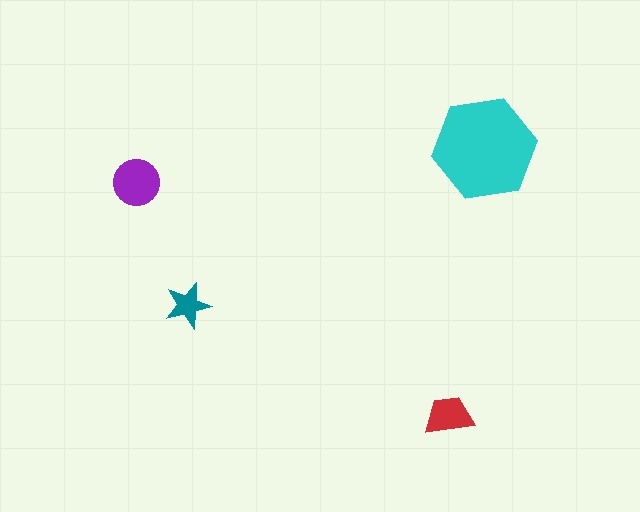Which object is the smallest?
The teal star.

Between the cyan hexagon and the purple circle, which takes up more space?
The cyan hexagon.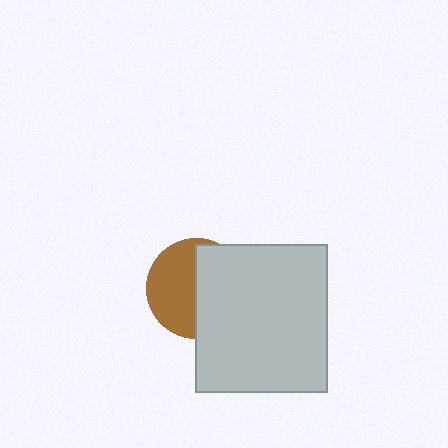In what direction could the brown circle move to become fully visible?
The brown circle could move left. That would shift it out from behind the light gray rectangle entirely.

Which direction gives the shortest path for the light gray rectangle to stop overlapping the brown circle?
Moving right gives the shortest separation.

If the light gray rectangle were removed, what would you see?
You would see the complete brown circle.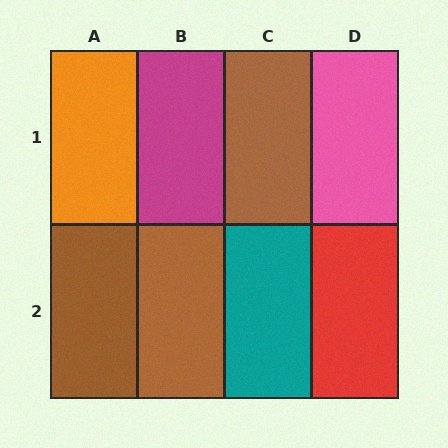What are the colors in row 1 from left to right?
Orange, magenta, brown, pink.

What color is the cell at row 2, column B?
Brown.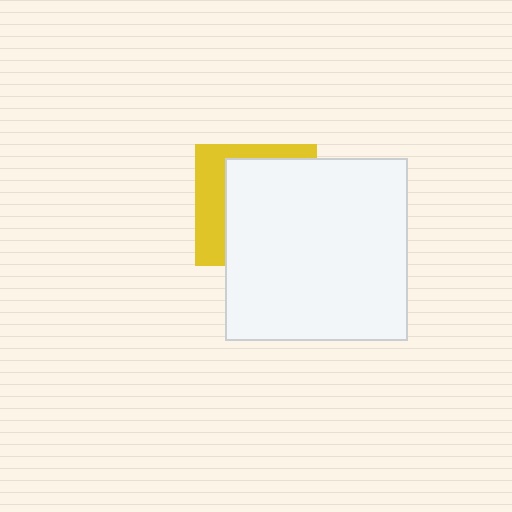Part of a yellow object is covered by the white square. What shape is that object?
It is a square.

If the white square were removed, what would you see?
You would see the complete yellow square.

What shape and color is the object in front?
The object in front is a white square.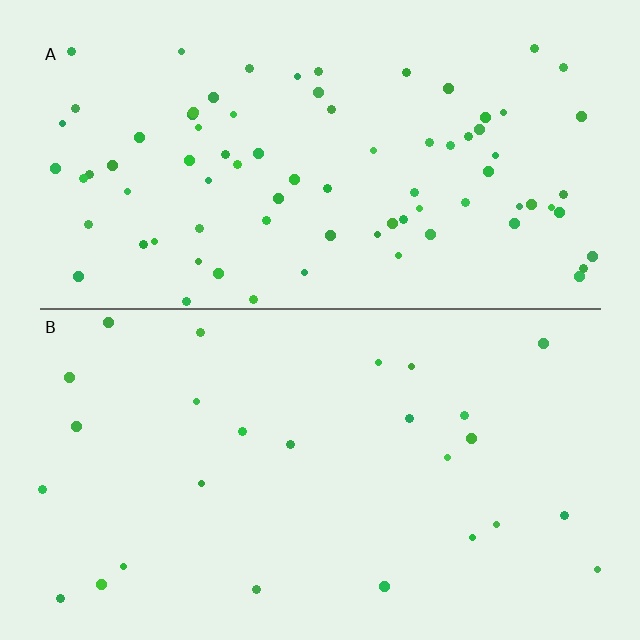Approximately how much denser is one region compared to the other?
Approximately 3.1× — region A over region B.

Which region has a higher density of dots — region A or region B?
A (the top).